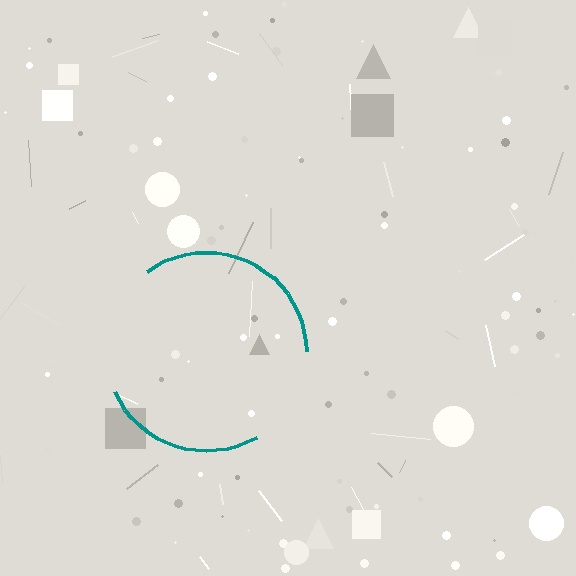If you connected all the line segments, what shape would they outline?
They would outline a circle.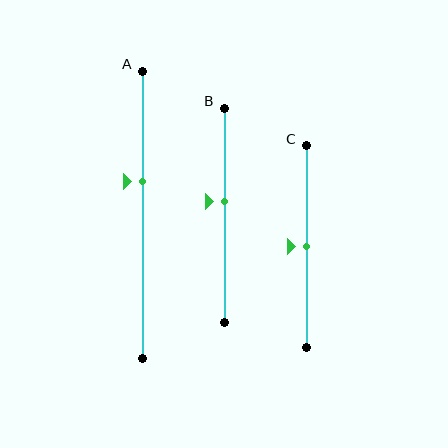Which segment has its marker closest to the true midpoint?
Segment C has its marker closest to the true midpoint.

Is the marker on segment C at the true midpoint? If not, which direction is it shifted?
Yes, the marker on segment C is at the true midpoint.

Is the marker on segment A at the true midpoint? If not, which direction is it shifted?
No, the marker on segment A is shifted upward by about 12% of the segment length.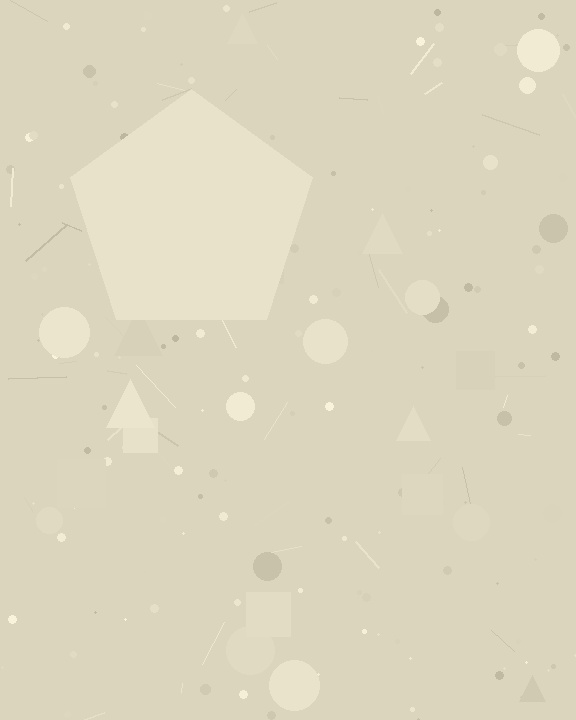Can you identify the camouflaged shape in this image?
The camouflaged shape is a pentagon.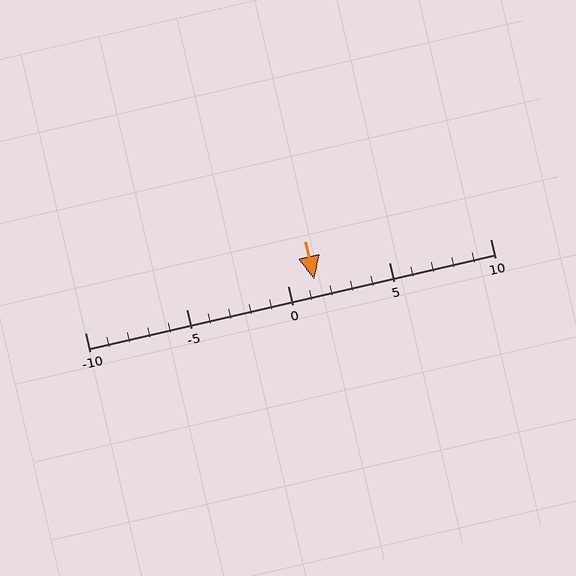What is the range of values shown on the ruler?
The ruler shows values from -10 to 10.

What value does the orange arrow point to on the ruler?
The orange arrow points to approximately 1.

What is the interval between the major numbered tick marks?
The major tick marks are spaced 5 units apart.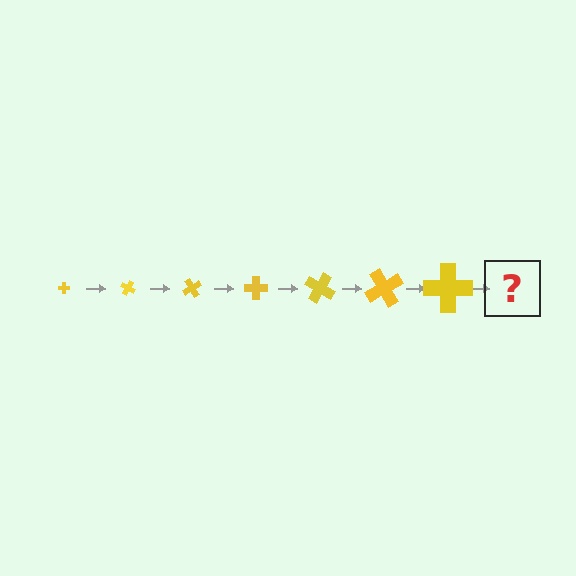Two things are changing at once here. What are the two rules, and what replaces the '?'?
The two rules are that the cross grows larger each step and it rotates 30 degrees each step. The '?' should be a cross, larger than the previous one and rotated 210 degrees from the start.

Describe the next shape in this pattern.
It should be a cross, larger than the previous one and rotated 210 degrees from the start.